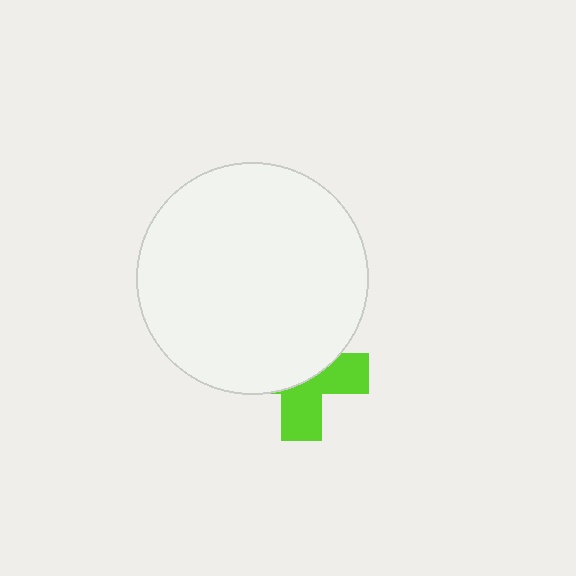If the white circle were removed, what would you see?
You would see the complete lime cross.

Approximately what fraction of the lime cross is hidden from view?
Roughly 56% of the lime cross is hidden behind the white circle.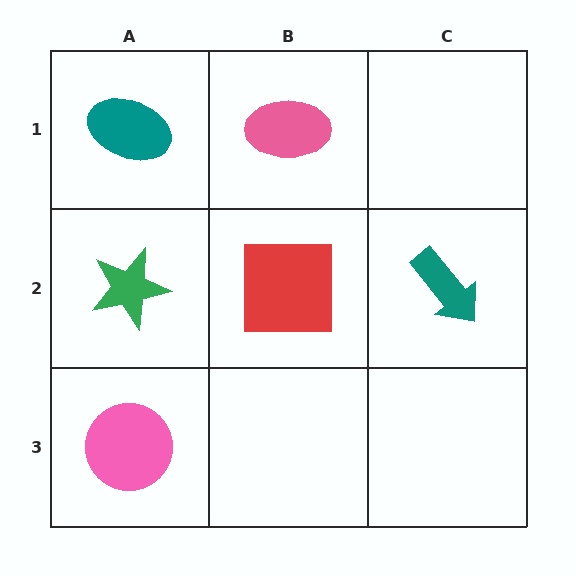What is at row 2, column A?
A green star.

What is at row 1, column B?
A pink ellipse.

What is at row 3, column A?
A pink circle.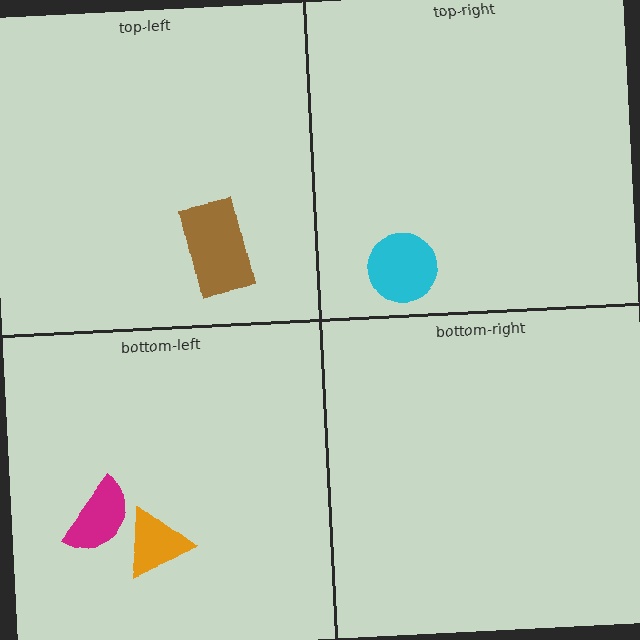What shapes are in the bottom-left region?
The orange triangle, the magenta semicircle.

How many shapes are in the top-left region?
1.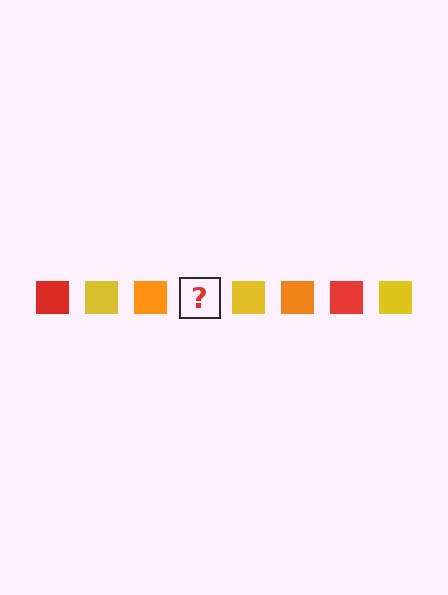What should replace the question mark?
The question mark should be replaced with a red square.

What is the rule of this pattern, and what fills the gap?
The rule is that the pattern cycles through red, yellow, orange squares. The gap should be filled with a red square.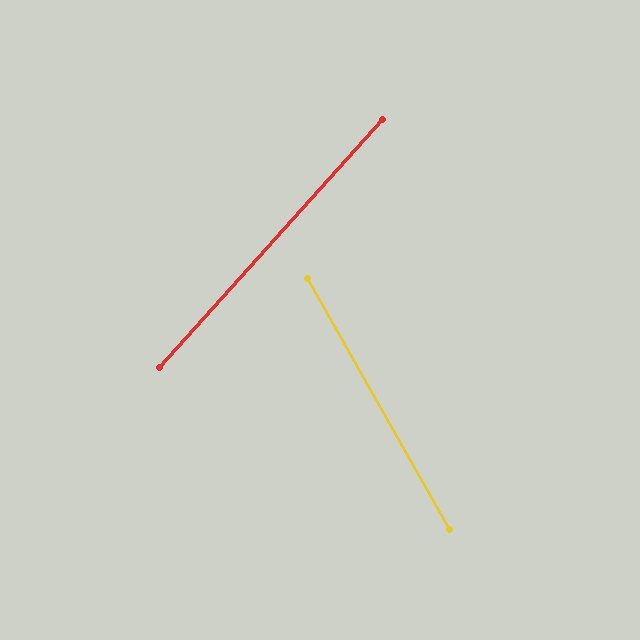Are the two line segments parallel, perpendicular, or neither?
Neither parallel nor perpendicular — they differ by about 71°.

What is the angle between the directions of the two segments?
Approximately 71 degrees.